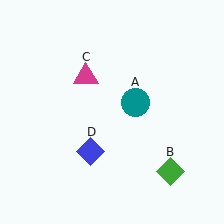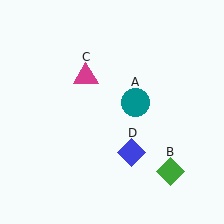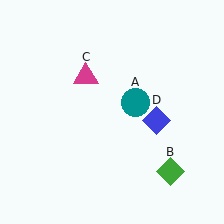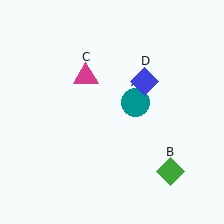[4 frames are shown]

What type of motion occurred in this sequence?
The blue diamond (object D) rotated counterclockwise around the center of the scene.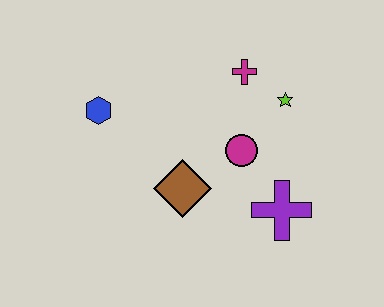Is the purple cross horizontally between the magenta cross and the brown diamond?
No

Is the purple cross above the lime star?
No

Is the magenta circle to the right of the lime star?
No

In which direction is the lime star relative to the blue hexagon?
The lime star is to the right of the blue hexagon.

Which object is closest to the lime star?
The magenta cross is closest to the lime star.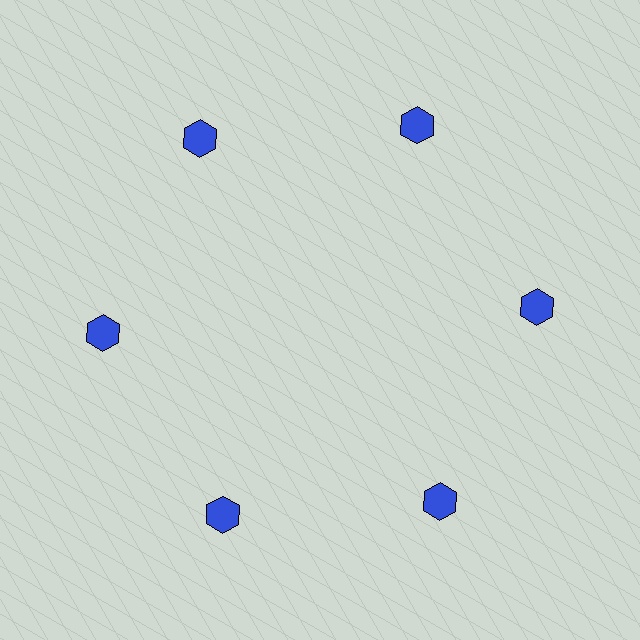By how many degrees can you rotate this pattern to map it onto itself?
The pattern maps onto itself every 60 degrees of rotation.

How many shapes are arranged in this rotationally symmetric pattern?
There are 6 shapes, arranged in 6 groups of 1.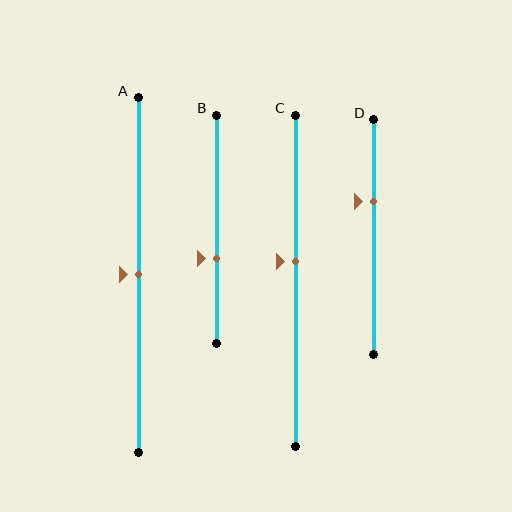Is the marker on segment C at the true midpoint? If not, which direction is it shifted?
No, the marker on segment C is shifted upward by about 6% of the segment length.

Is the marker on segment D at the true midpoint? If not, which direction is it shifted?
No, the marker on segment D is shifted upward by about 15% of the segment length.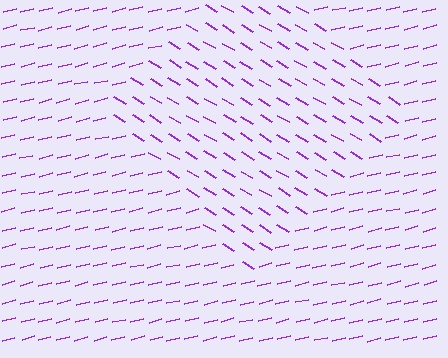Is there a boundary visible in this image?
Yes, there is a texture boundary formed by a change in line orientation.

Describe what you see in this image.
The image is filled with small purple line segments. A diamond region in the image has lines oriented differently from the surrounding lines, creating a visible texture boundary.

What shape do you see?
I see a diamond.